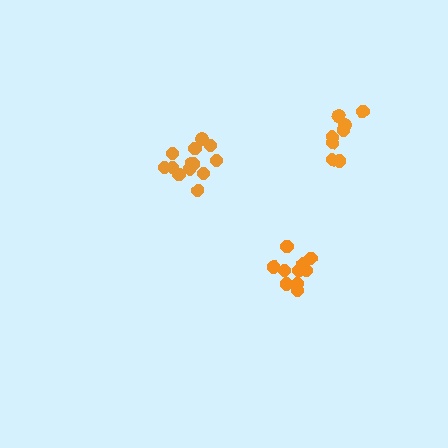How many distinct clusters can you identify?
There are 3 distinct clusters.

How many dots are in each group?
Group 1: 8 dots, Group 2: 13 dots, Group 3: 10 dots (31 total).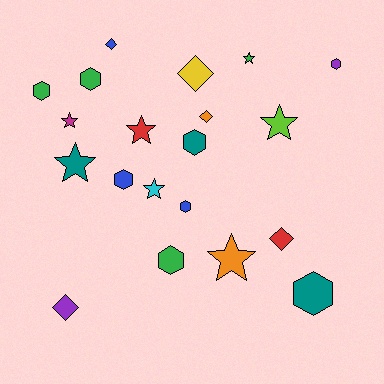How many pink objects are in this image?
There are no pink objects.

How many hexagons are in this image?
There are 8 hexagons.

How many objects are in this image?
There are 20 objects.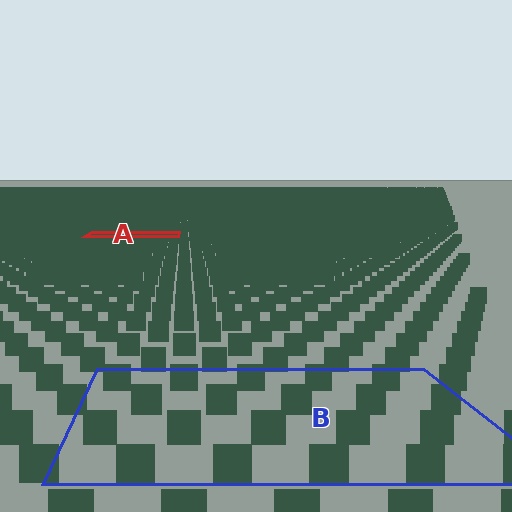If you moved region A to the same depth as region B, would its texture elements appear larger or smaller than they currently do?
They would appear larger. At a closer depth, the same texture elements are projected at a bigger on-screen size.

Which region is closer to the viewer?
Region B is closer. The texture elements there are larger and more spread out.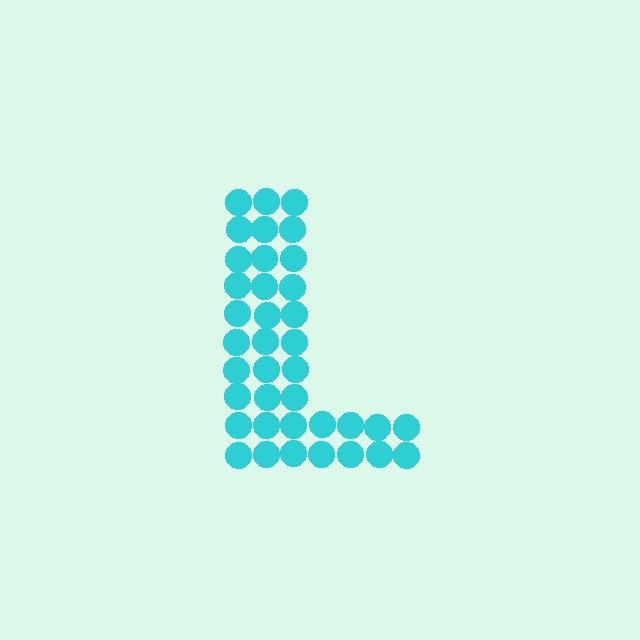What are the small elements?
The small elements are circles.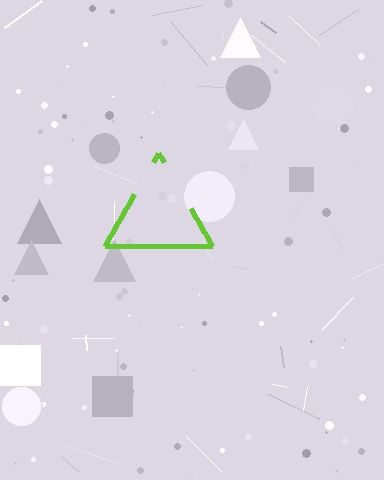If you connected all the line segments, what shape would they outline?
They would outline a triangle.